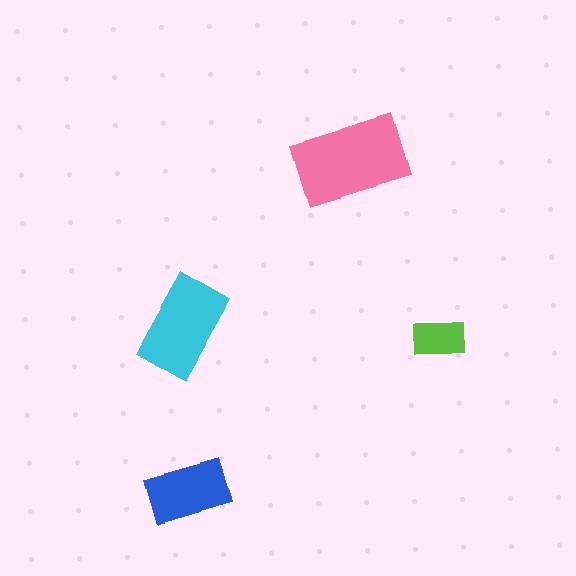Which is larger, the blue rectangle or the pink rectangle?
The pink one.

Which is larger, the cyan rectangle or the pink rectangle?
The pink one.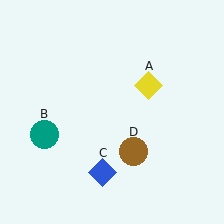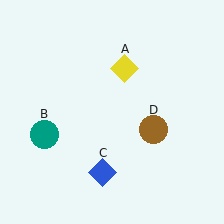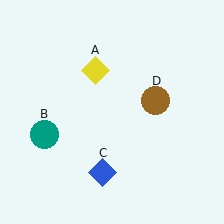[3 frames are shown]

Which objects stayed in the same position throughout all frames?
Teal circle (object B) and blue diamond (object C) remained stationary.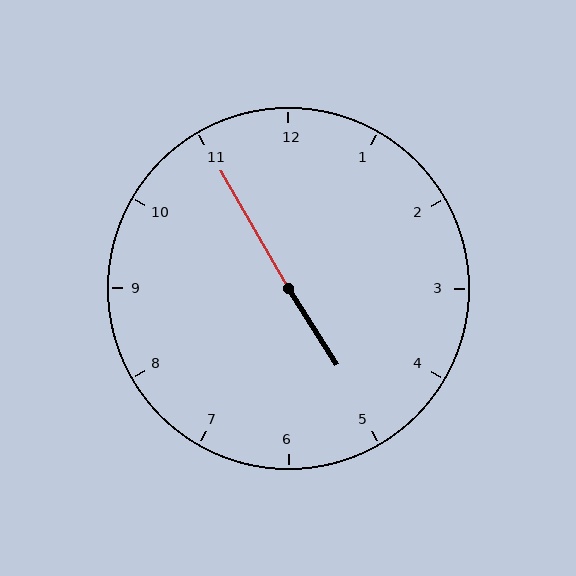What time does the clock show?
4:55.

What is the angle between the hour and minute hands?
Approximately 178 degrees.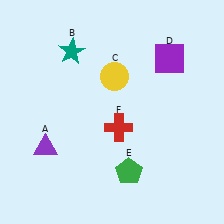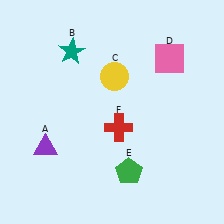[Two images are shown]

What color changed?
The square (D) changed from purple in Image 1 to pink in Image 2.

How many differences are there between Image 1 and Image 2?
There is 1 difference between the two images.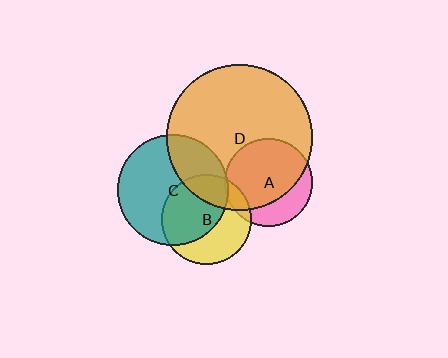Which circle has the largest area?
Circle D (orange).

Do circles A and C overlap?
Yes.